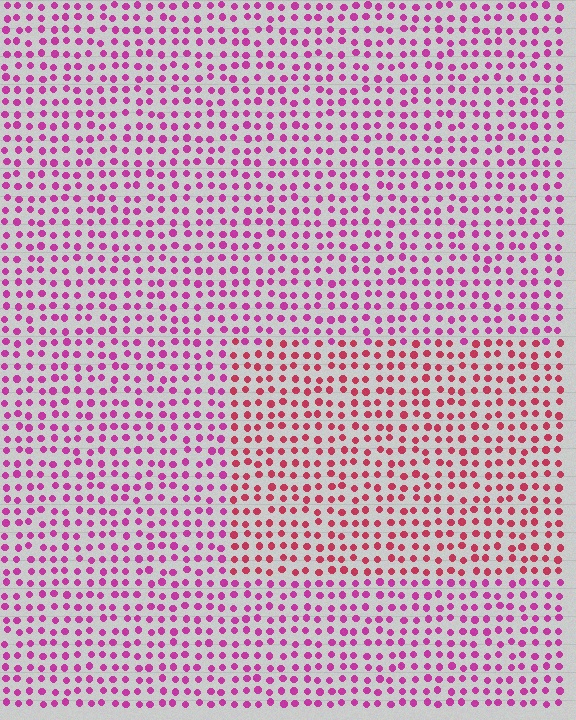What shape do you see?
I see a rectangle.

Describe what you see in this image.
The image is filled with small magenta elements in a uniform arrangement. A rectangle-shaped region is visible where the elements are tinted to a slightly different hue, forming a subtle color boundary.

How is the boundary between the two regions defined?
The boundary is defined purely by a slight shift in hue (about 31 degrees). Spacing, size, and orientation are identical on both sides.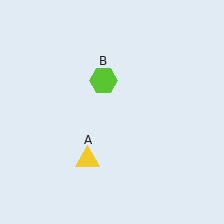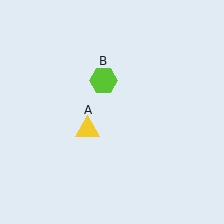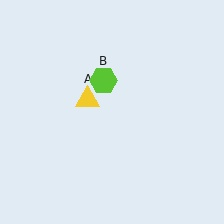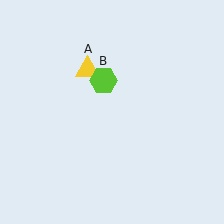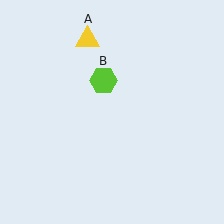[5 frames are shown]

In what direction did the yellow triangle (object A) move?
The yellow triangle (object A) moved up.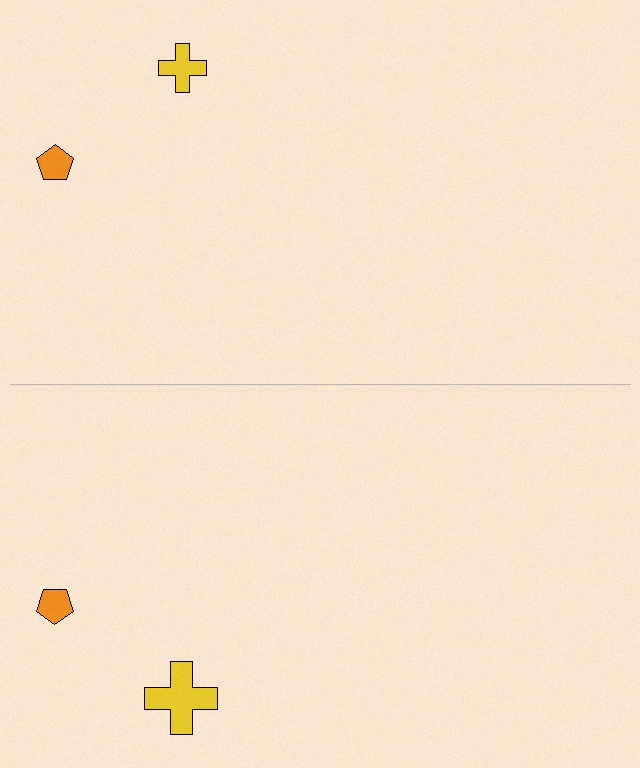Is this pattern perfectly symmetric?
No, the pattern is not perfectly symmetric. The yellow cross on the bottom side has a different size than its mirror counterpart.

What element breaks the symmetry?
The yellow cross on the bottom side has a different size than its mirror counterpart.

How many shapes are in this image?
There are 4 shapes in this image.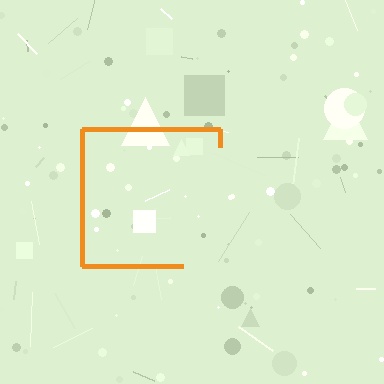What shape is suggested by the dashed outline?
The dashed outline suggests a square.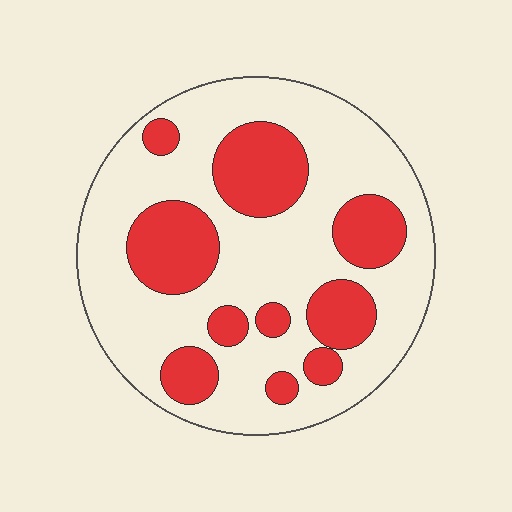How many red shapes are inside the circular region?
10.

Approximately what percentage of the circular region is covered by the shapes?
Approximately 30%.